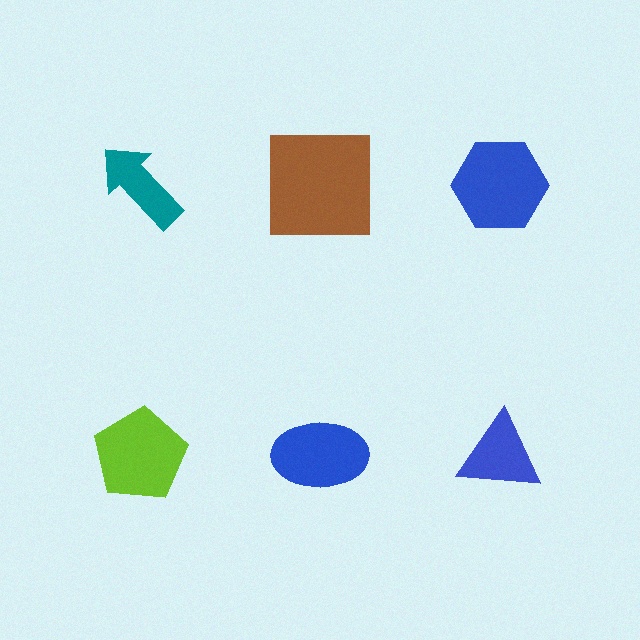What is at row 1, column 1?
A teal arrow.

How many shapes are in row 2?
3 shapes.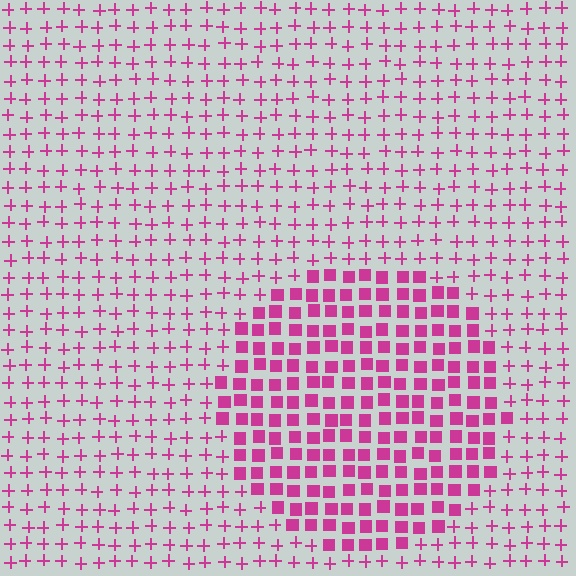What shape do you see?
I see a circle.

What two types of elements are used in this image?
The image uses squares inside the circle region and plus signs outside it.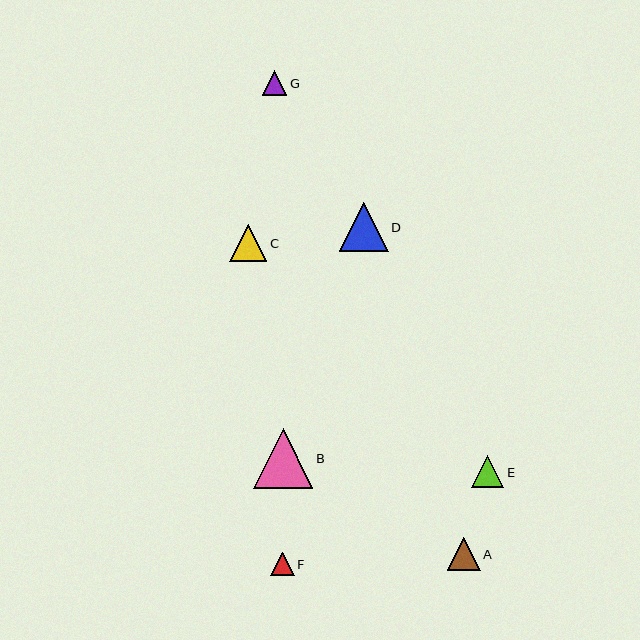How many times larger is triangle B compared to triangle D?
Triangle B is approximately 1.2 times the size of triangle D.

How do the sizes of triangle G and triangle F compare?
Triangle G and triangle F are approximately the same size.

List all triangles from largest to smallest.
From largest to smallest: B, D, C, A, E, G, F.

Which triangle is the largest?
Triangle B is the largest with a size of approximately 60 pixels.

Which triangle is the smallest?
Triangle F is the smallest with a size of approximately 24 pixels.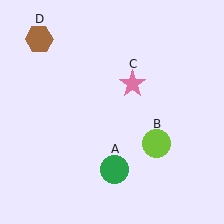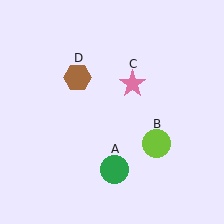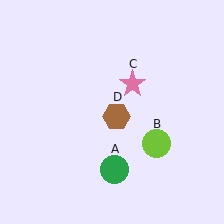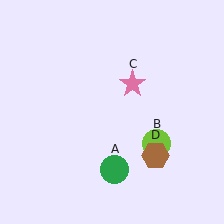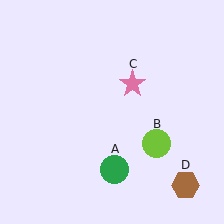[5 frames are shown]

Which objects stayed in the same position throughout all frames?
Green circle (object A) and lime circle (object B) and pink star (object C) remained stationary.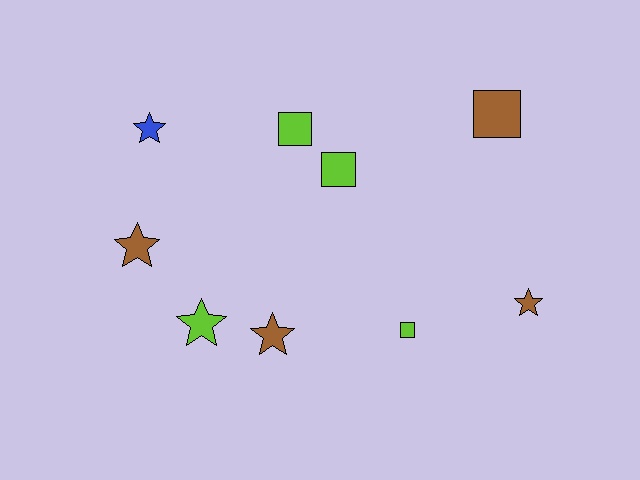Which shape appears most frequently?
Star, with 5 objects.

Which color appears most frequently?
Lime, with 4 objects.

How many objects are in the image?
There are 9 objects.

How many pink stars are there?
There are no pink stars.